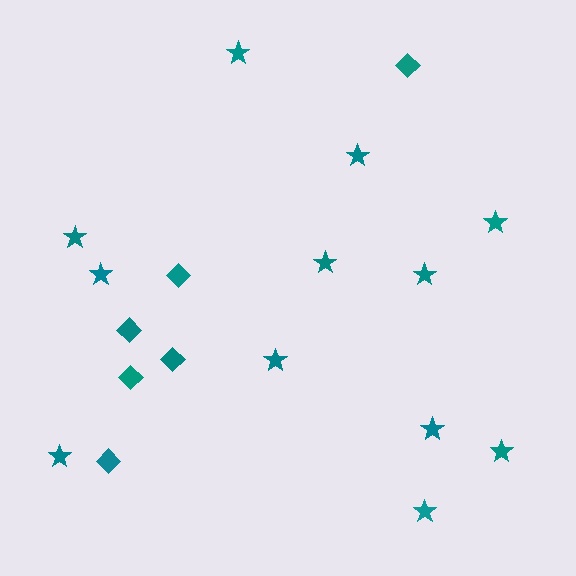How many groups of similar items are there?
There are 2 groups: one group of diamonds (6) and one group of stars (12).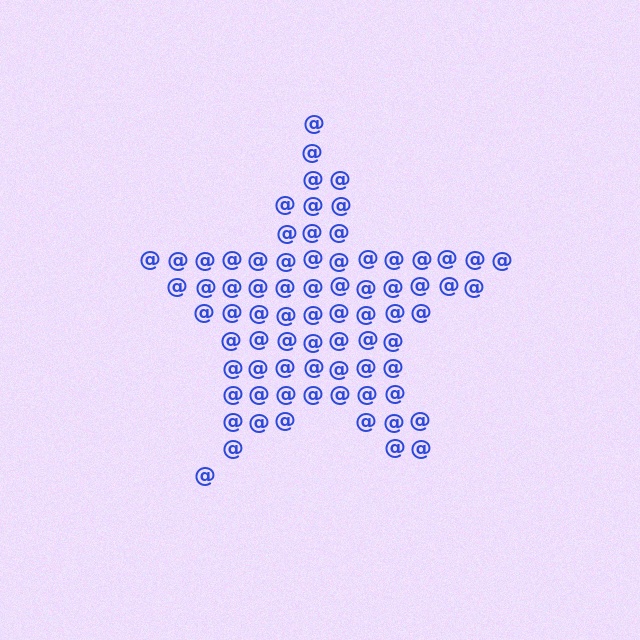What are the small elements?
The small elements are at signs.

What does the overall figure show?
The overall figure shows a star.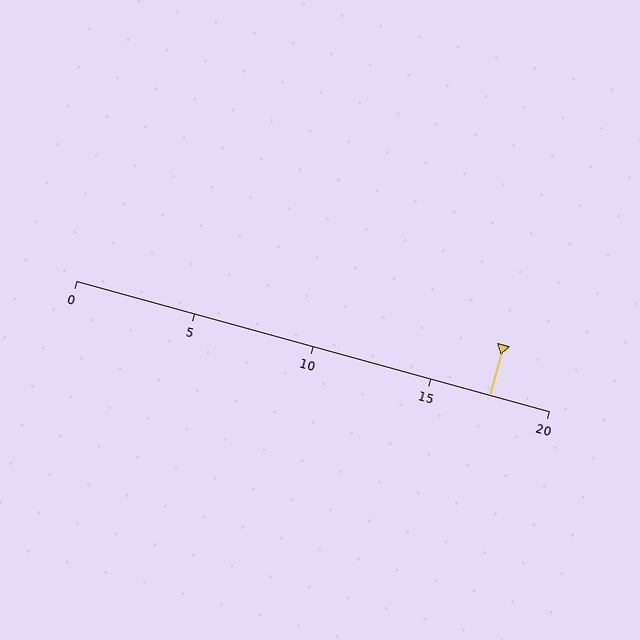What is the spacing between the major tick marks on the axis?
The major ticks are spaced 5 apart.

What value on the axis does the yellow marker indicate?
The marker indicates approximately 17.5.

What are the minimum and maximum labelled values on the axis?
The axis runs from 0 to 20.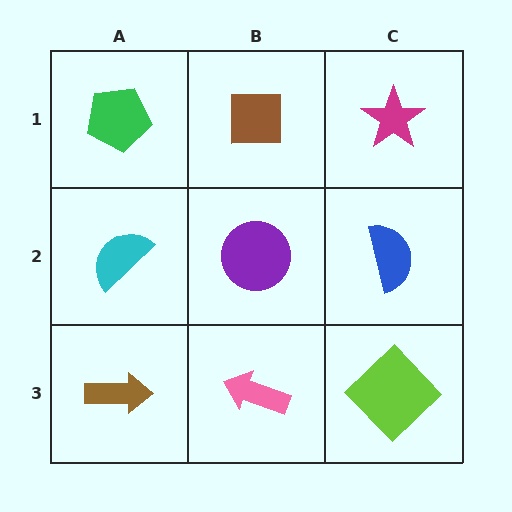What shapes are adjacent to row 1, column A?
A cyan semicircle (row 2, column A), a brown square (row 1, column B).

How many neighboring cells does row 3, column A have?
2.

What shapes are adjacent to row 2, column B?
A brown square (row 1, column B), a pink arrow (row 3, column B), a cyan semicircle (row 2, column A), a blue semicircle (row 2, column C).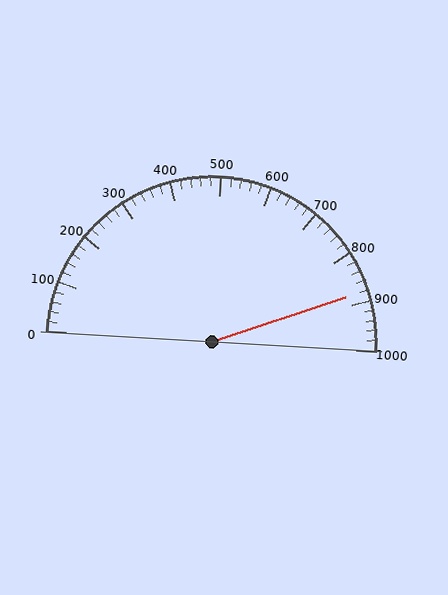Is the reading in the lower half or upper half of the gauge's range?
The reading is in the upper half of the range (0 to 1000).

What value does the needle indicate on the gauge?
The needle indicates approximately 880.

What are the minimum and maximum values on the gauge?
The gauge ranges from 0 to 1000.